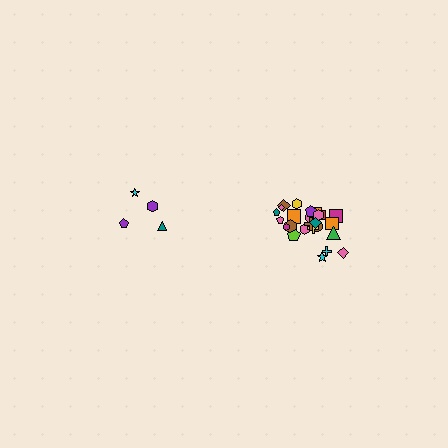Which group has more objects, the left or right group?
The right group.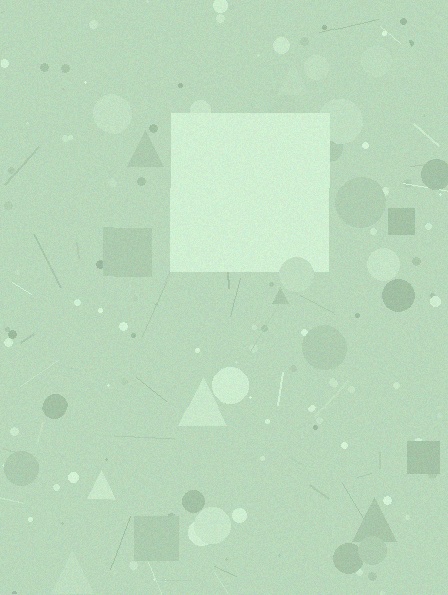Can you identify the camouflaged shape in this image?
The camouflaged shape is a square.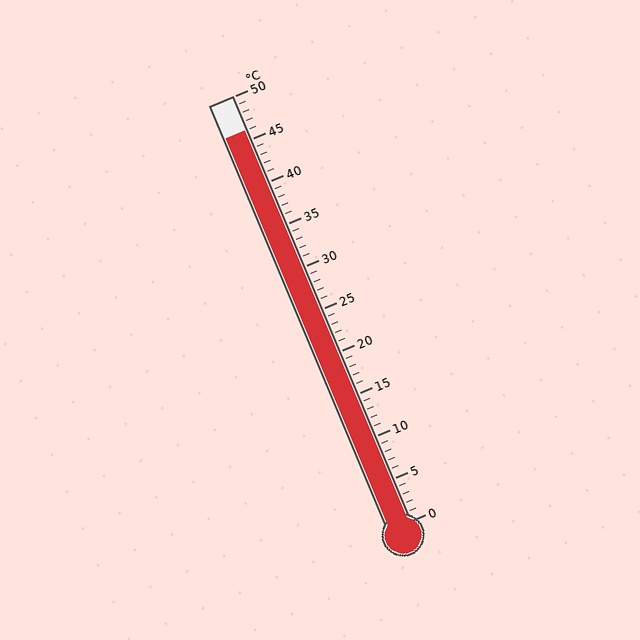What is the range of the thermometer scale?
The thermometer scale ranges from 0°C to 50°C.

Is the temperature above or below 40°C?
The temperature is above 40°C.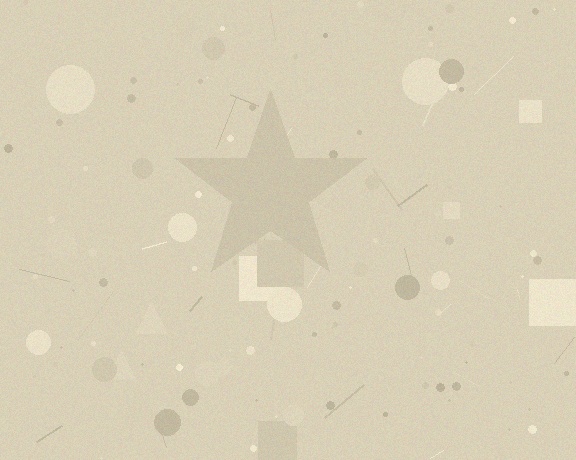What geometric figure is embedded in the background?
A star is embedded in the background.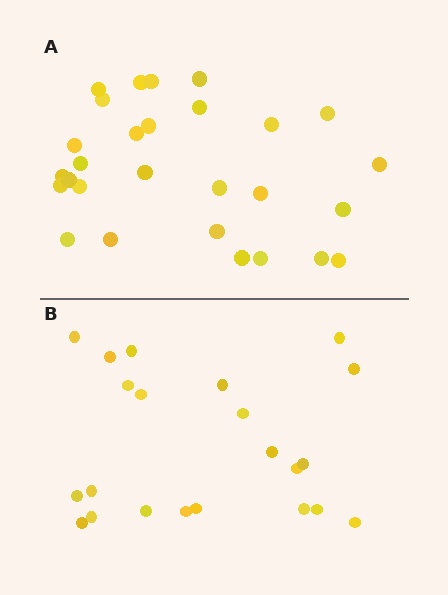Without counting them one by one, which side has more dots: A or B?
Region A (the top region) has more dots.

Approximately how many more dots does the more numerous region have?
Region A has about 6 more dots than region B.